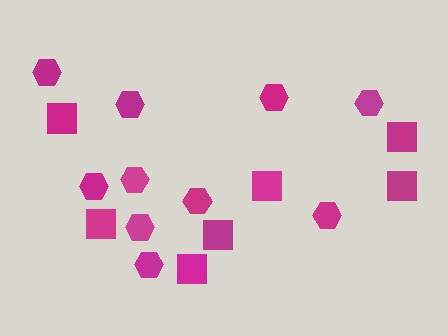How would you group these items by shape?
There are 2 groups: one group of hexagons (10) and one group of squares (7).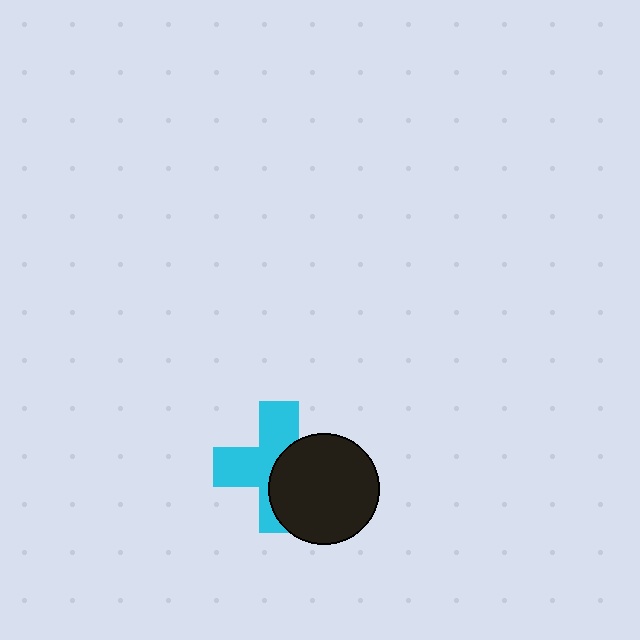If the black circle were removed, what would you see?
You would see the complete cyan cross.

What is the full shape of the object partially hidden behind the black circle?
The partially hidden object is a cyan cross.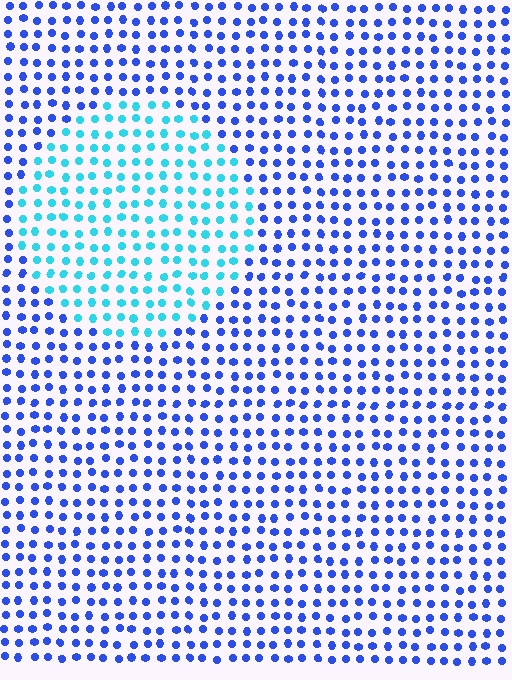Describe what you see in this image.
The image is filled with small blue elements in a uniform arrangement. A circle-shaped region is visible where the elements are tinted to a slightly different hue, forming a subtle color boundary.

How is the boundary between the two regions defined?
The boundary is defined purely by a slight shift in hue (about 44 degrees). Spacing, size, and orientation are identical on both sides.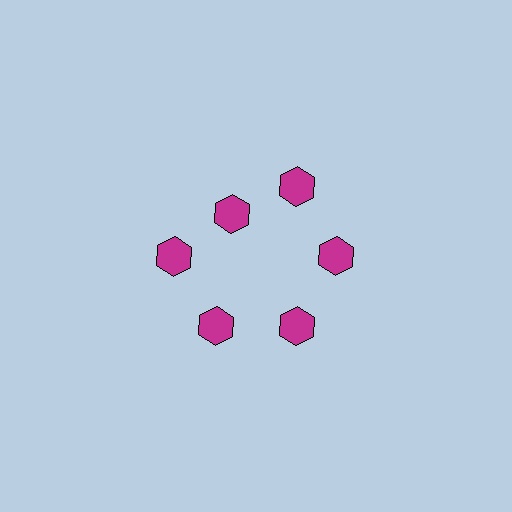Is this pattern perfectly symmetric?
No. The 6 magenta hexagons are arranged in a ring, but one element near the 11 o'clock position is pulled inward toward the center, breaking the 6-fold rotational symmetry.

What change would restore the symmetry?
The symmetry would be restored by moving it outward, back onto the ring so that all 6 hexagons sit at equal angles and equal distance from the center.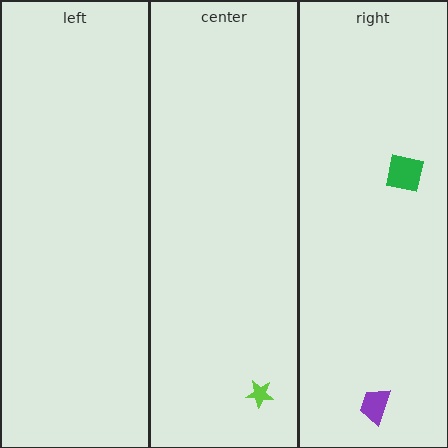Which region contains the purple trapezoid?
The right region.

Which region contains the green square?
The right region.